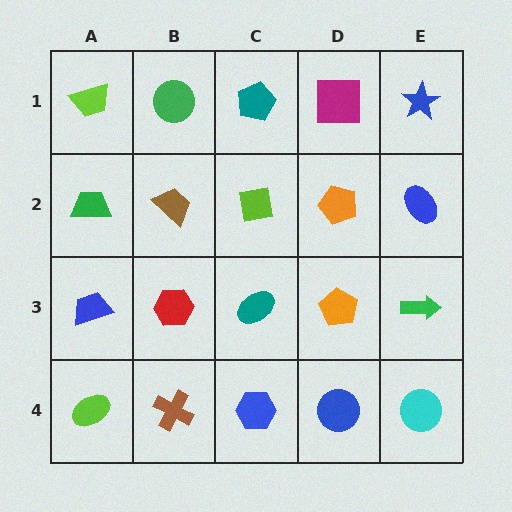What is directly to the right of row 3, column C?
An orange pentagon.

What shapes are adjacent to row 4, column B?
A red hexagon (row 3, column B), a lime ellipse (row 4, column A), a blue hexagon (row 4, column C).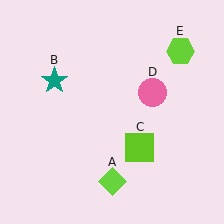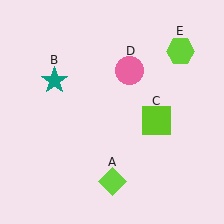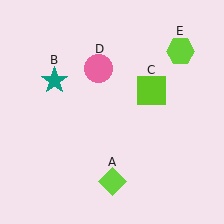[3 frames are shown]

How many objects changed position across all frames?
2 objects changed position: lime square (object C), pink circle (object D).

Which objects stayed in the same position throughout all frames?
Lime diamond (object A) and teal star (object B) and lime hexagon (object E) remained stationary.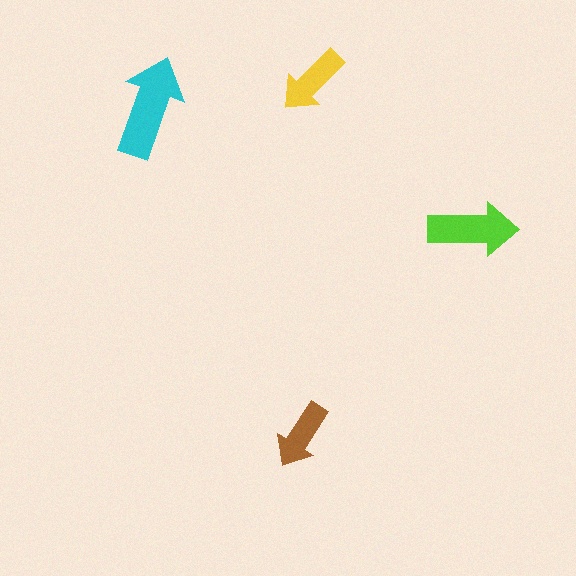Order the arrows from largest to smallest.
the cyan one, the lime one, the yellow one, the brown one.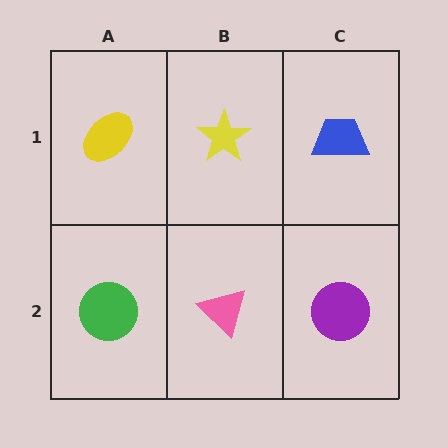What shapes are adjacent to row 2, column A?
A yellow ellipse (row 1, column A), a pink triangle (row 2, column B).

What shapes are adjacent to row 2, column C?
A blue trapezoid (row 1, column C), a pink triangle (row 2, column B).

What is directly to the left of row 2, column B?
A green circle.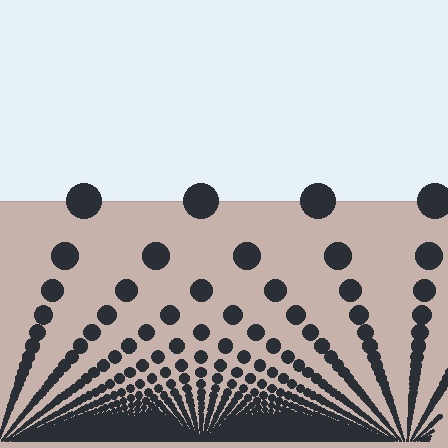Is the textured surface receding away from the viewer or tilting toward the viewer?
The surface appears to tilt toward the viewer. Texture elements get larger and sparser toward the top.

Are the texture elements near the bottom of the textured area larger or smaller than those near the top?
Smaller. The gradient is inverted — elements near the bottom are smaller and denser.